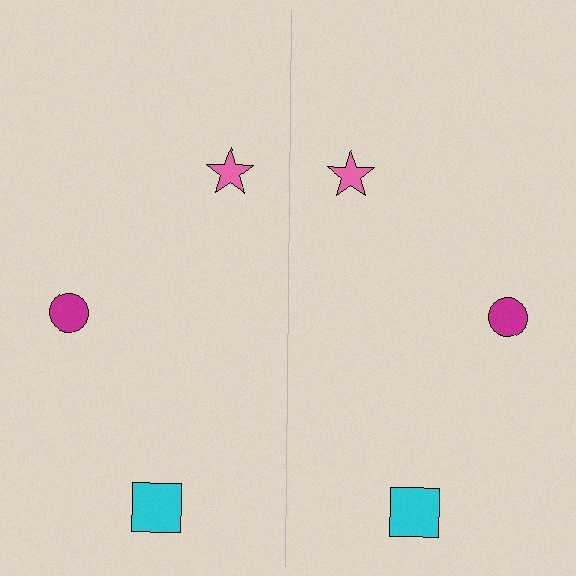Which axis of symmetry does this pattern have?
The pattern has a vertical axis of symmetry running through the center of the image.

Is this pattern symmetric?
Yes, this pattern has bilateral (reflection) symmetry.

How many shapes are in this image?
There are 6 shapes in this image.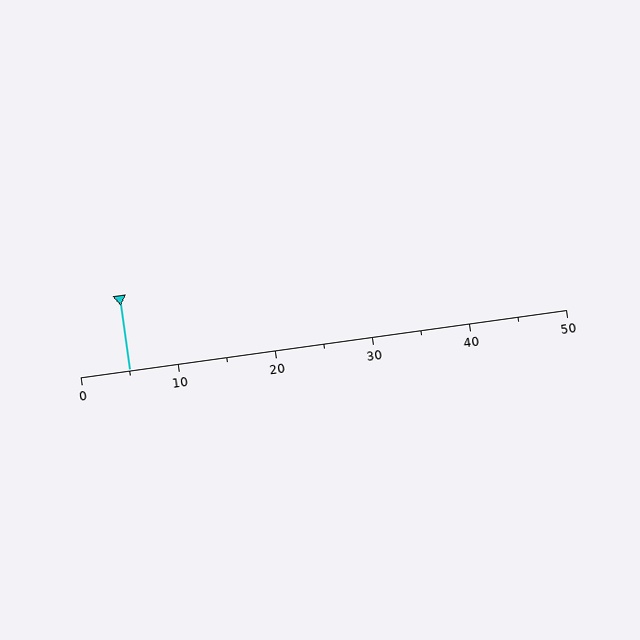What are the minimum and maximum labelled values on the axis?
The axis runs from 0 to 50.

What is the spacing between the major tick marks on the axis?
The major ticks are spaced 10 apart.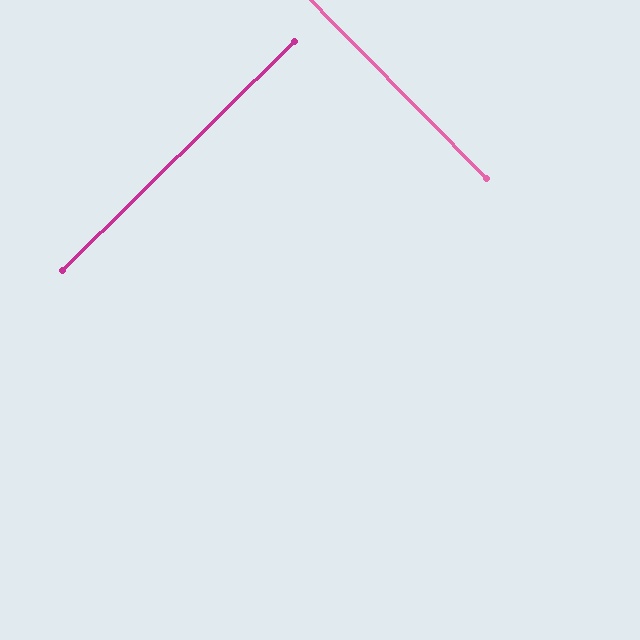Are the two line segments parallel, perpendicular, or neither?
Perpendicular — they meet at approximately 90°.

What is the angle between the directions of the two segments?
Approximately 90 degrees.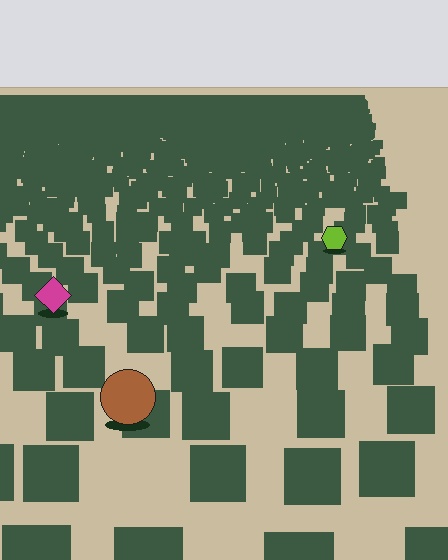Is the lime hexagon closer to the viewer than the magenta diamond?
No. The magenta diamond is closer — you can tell from the texture gradient: the ground texture is coarser near it.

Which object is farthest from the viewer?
The lime hexagon is farthest from the viewer. It appears smaller and the ground texture around it is denser.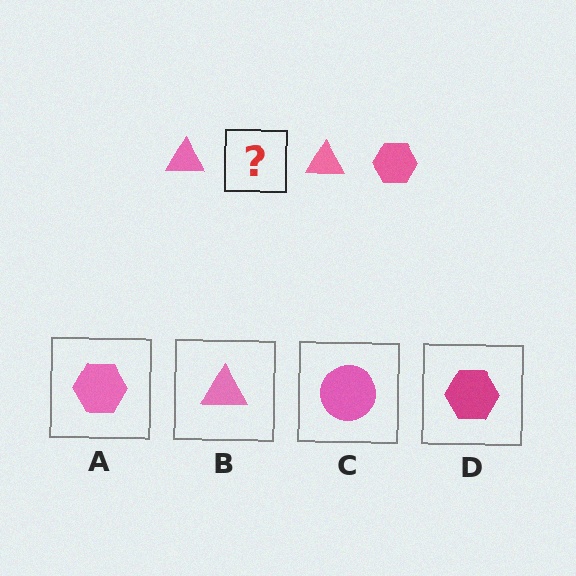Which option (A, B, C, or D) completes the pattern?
A.